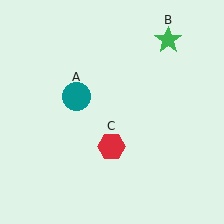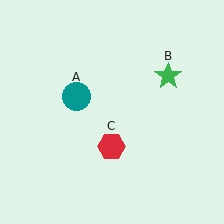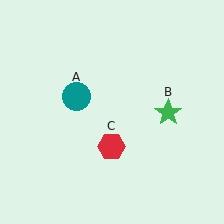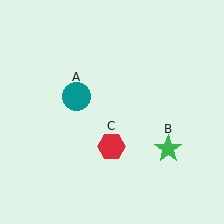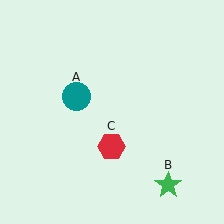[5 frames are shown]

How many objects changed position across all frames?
1 object changed position: green star (object B).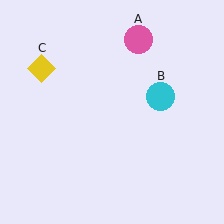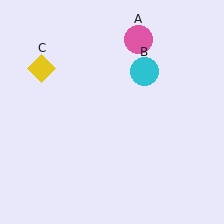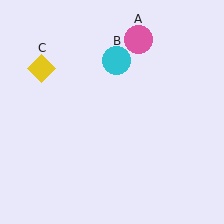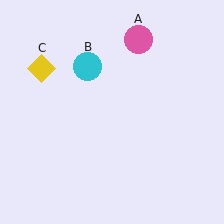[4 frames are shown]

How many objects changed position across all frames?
1 object changed position: cyan circle (object B).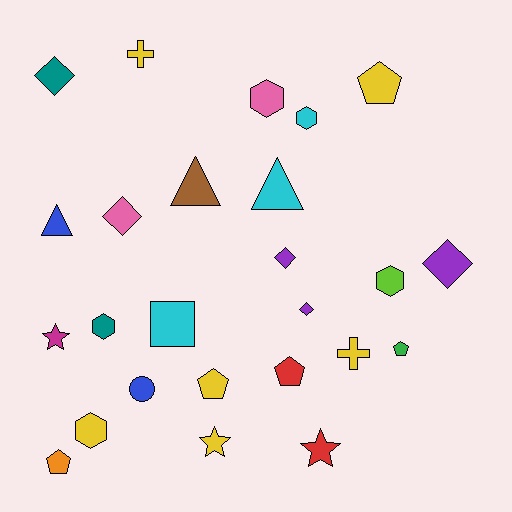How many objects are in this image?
There are 25 objects.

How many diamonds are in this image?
There are 5 diamonds.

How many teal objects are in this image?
There are 2 teal objects.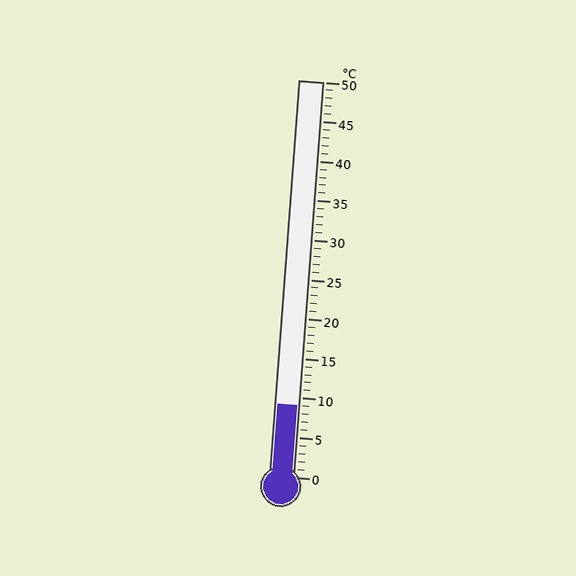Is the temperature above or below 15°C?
The temperature is below 15°C.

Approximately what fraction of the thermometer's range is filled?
The thermometer is filled to approximately 20% of its range.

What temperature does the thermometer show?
The thermometer shows approximately 9°C.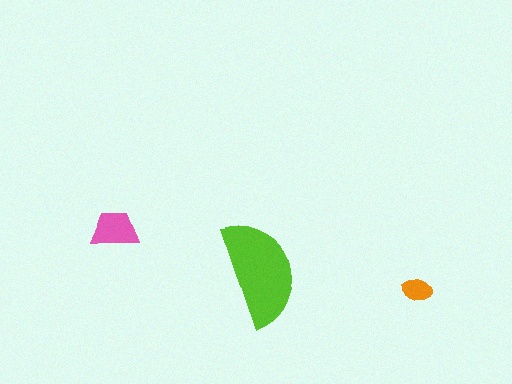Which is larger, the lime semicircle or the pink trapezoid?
The lime semicircle.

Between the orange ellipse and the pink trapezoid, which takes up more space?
The pink trapezoid.